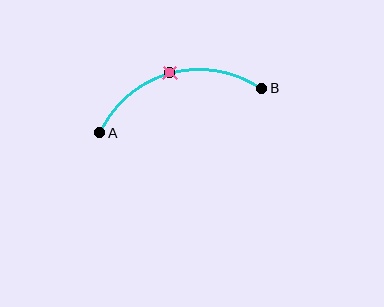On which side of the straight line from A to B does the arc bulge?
The arc bulges above the straight line connecting A and B.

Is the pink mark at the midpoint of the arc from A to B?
Yes. The pink mark lies on the arc at equal arc-length from both A and B — it is the arc midpoint.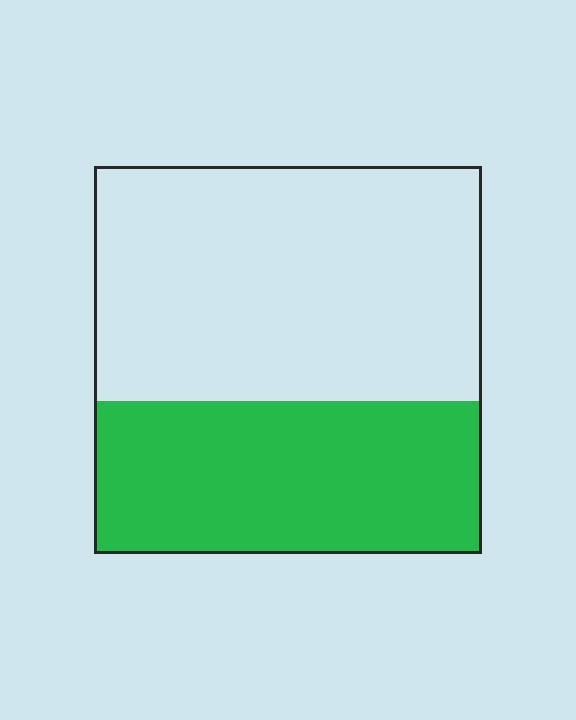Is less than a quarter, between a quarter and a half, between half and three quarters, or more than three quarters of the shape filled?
Between a quarter and a half.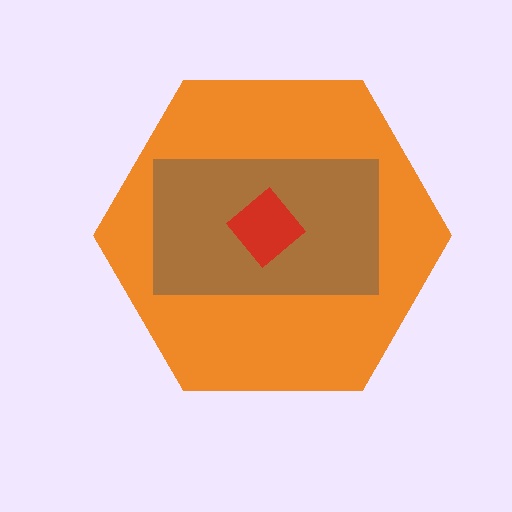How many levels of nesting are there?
3.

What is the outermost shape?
The orange hexagon.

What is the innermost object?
The red diamond.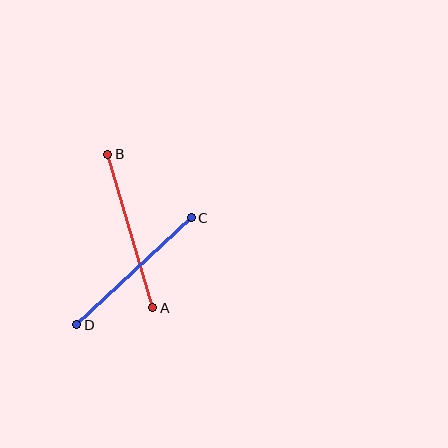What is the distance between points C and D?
The distance is approximately 157 pixels.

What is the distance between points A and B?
The distance is approximately 160 pixels.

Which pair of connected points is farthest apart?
Points A and B are farthest apart.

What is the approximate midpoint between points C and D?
The midpoint is at approximately (134, 271) pixels.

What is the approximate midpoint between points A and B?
The midpoint is at approximately (130, 231) pixels.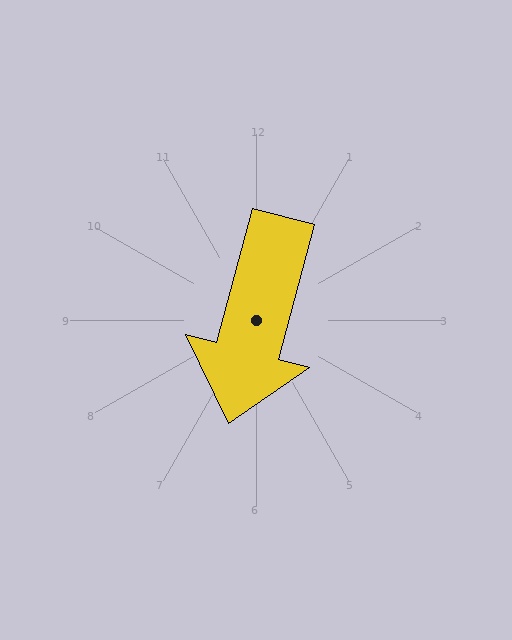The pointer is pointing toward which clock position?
Roughly 6 o'clock.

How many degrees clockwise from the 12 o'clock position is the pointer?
Approximately 195 degrees.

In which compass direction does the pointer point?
South.